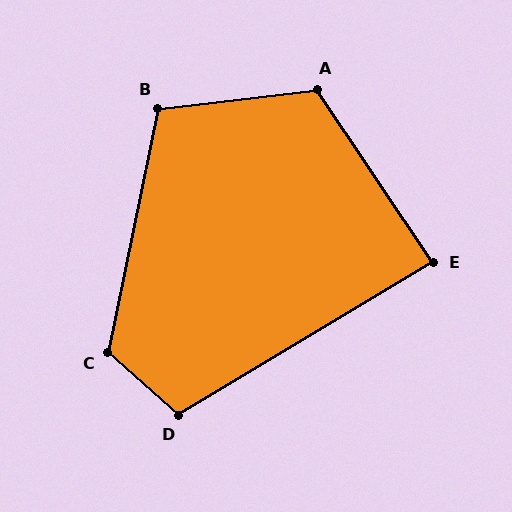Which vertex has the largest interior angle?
C, at approximately 120 degrees.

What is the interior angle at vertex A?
Approximately 117 degrees (obtuse).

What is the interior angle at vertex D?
Approximately 108 degrees (obtuse).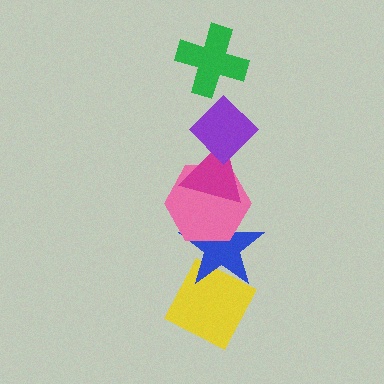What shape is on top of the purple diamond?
The green cross is on top of the purple diamond.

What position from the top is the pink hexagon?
The pink hexagon is 4th from the top.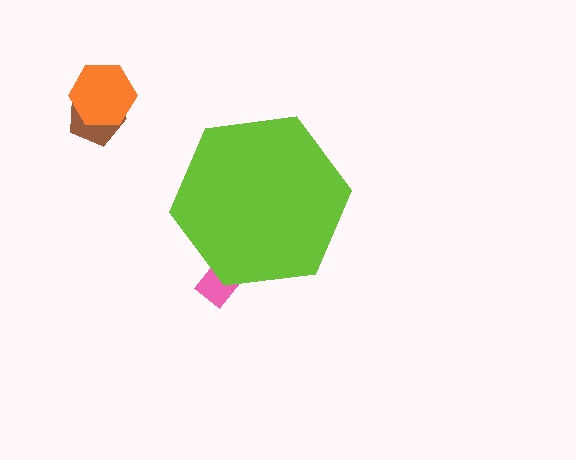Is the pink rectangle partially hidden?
Yes, the pink rectangle is partially hidden behind the lime hexagon.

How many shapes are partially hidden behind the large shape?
1 shape is partially hidden.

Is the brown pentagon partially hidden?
No, the brown pentagon is fully visible.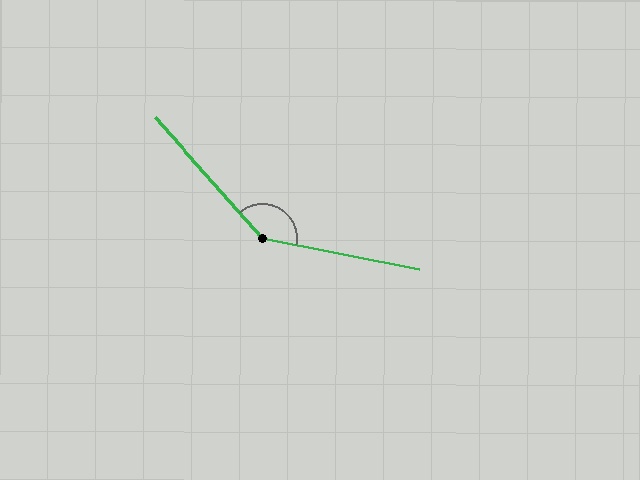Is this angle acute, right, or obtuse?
It is obtuse.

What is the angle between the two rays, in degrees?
Approximately 143 degrees.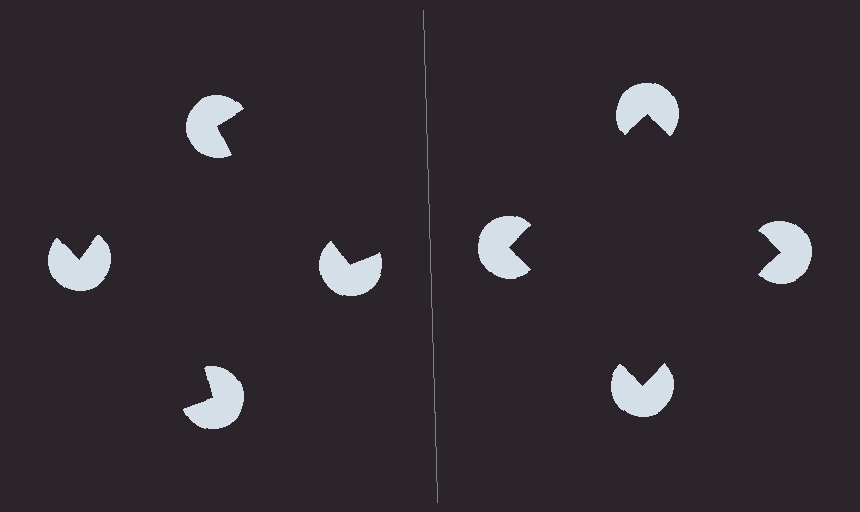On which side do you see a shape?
An illusory square appears on the right side. On the left side the wedge cuts are rotated, so no coherent shape forms.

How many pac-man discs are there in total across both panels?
8 — 4 on each side.